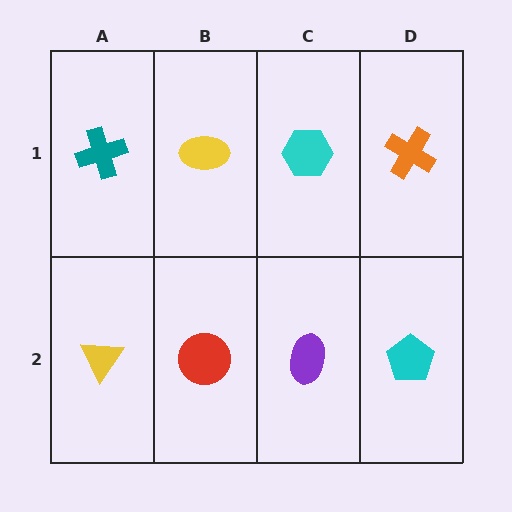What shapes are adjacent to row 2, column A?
A teal cross (row 1, column A), a red circle (row 2, column B).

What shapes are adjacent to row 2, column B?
A yellow ellipse (row 1, column B), a yellow triangle (row 2, column A), a purple ellipse (row 2, column C).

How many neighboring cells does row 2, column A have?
2.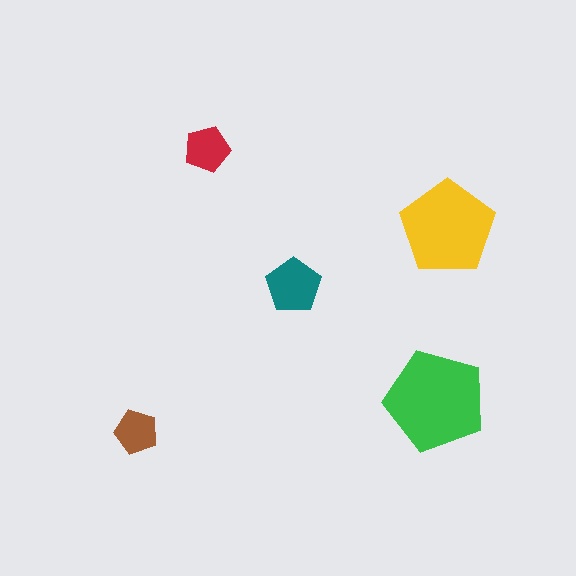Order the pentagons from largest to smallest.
the green one, the yellow one, the teal one, the red one, the brown one.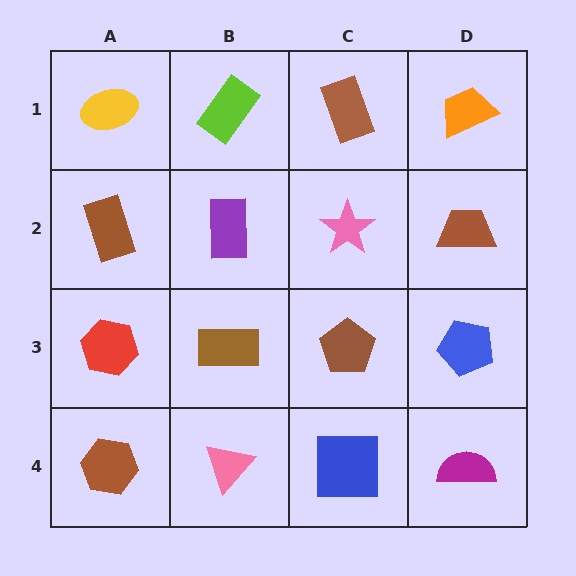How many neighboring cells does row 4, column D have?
2.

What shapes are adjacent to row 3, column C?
A pink star (row 2, column C), a blue square (row 4, column C), a brown rectangle (row 3, column B), a blue pentagon (row 3, column D).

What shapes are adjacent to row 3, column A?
A brown rectangle (row 2, column A), a brown hexagon (row 4, column A), a brown rectangle (row 3, column B).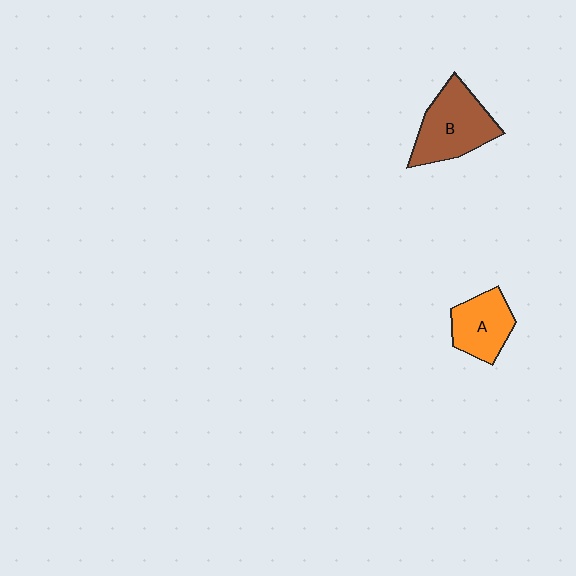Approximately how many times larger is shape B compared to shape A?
Approximately 1.4 times.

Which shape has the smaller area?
Shape A (orange).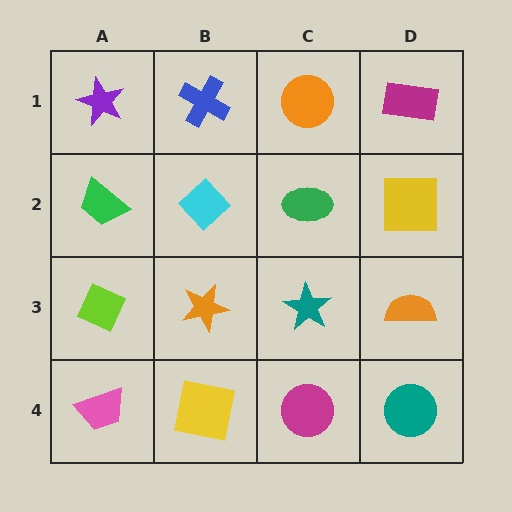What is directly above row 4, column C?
A teal star.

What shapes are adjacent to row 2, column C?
An orange circle (row 1, column C), a teal star (row 3, column C), a cyan diamond (row 2, column B), a yellow square (row 2, column D).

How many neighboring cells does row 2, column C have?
4.